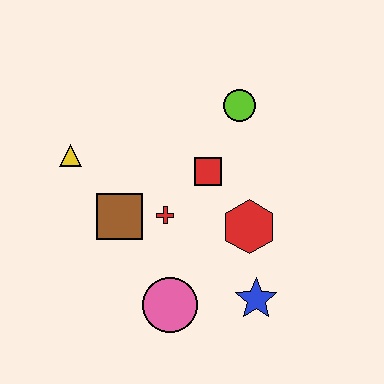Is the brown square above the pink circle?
Yes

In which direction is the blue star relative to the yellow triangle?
The blue star is to the right of the yellow triangle.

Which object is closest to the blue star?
The red hexagon is closest to the blue star.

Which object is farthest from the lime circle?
The pink circle is farthest from the lime circle.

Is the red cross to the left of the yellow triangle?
No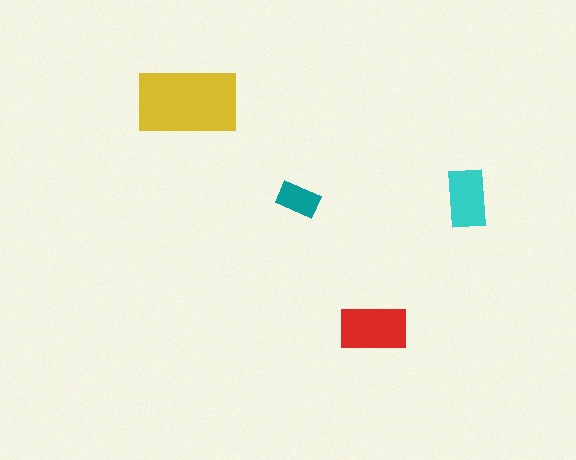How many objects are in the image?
There are 4 objects in the image.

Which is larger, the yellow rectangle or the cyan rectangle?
The yellow one.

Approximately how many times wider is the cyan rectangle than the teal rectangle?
About 1.5 times wider.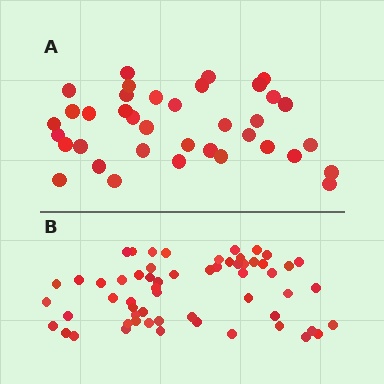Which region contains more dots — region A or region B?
Region B (the bottom region) has more dots.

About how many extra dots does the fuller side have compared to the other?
Region B has approximately 20 more dots than region A.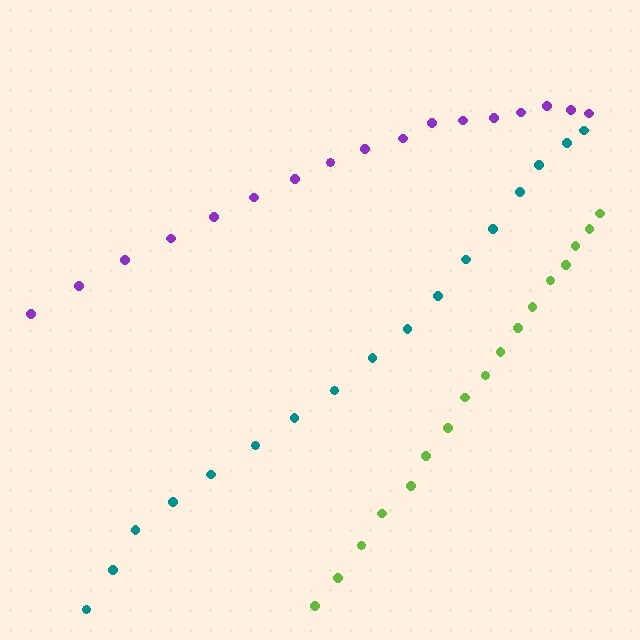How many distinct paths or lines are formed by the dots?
There are 3 distinct paths.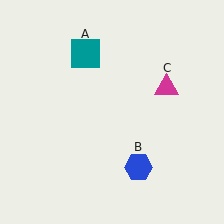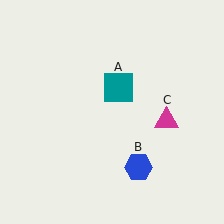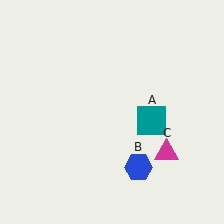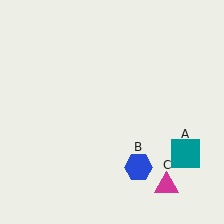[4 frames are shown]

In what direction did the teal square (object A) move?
The teal square (object A) moved down and to the right.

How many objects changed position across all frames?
2 objects changed position: teal square (object A), magenta triangle (object C).